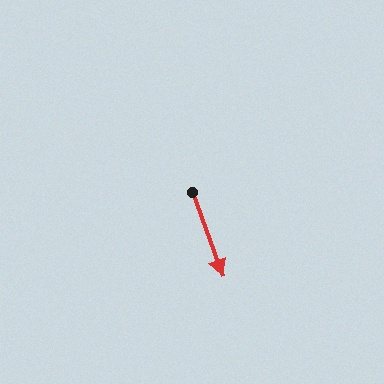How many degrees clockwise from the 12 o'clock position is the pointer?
Approximately 160 degrees.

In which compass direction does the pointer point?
South.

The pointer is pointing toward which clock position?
Roughly 5 o'clock.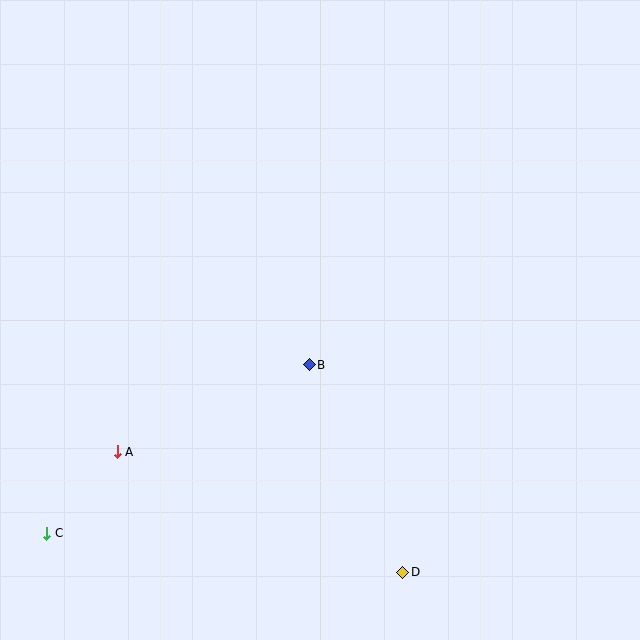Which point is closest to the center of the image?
Point B at (309, 365) is closest to the center.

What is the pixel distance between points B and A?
The distance between B and A is 211 pixels.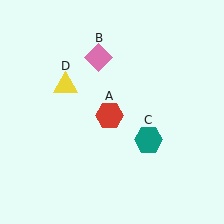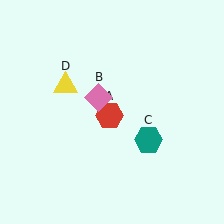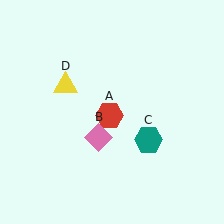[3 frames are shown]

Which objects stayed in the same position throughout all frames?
Red hexagon (object A) and teal hexagon (object C) and yellow triangle (object D) remained stationary.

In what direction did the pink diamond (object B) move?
The pink diamond (object B) moved down.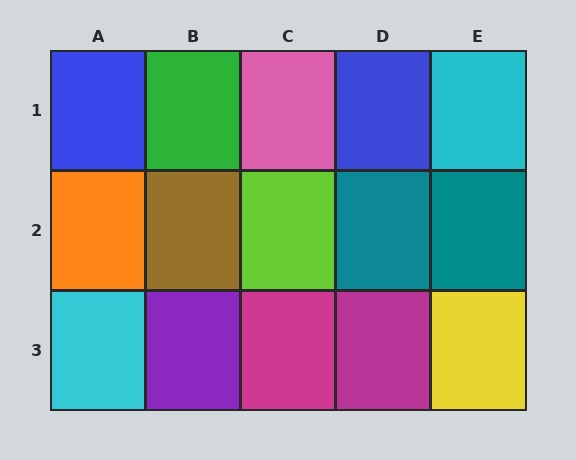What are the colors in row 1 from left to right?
Blue, green, pink, blue, cyan.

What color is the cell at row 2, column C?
Lime.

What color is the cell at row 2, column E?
Teal.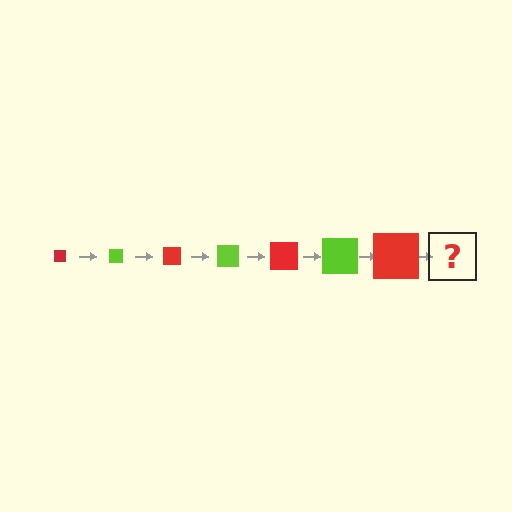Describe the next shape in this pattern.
It should be a lime square, larger than the previous one.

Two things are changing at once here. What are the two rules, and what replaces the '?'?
The two rules are that the square grows larger each step and the color cycles through red and lime. The '?' should be a lime square, larger than the previous one.